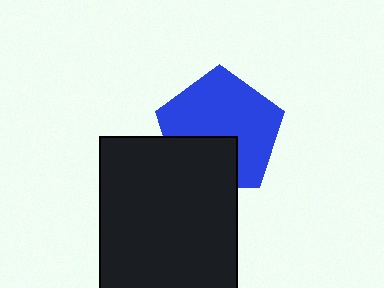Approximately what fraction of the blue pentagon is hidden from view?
Roughly 31% of the blue pentagon is hidden behind the black rectangle.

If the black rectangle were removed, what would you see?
You would see the complete blue pentagon.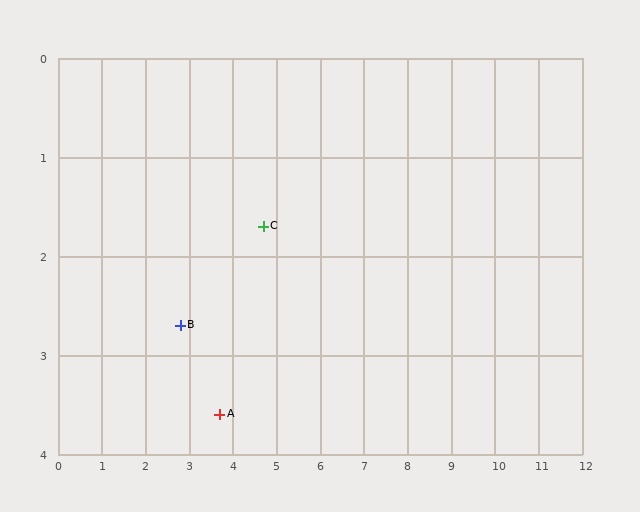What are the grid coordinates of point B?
Point B is at approximately (2.8, 2.7).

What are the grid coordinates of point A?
Point A is at approximately (3.7, 3.6).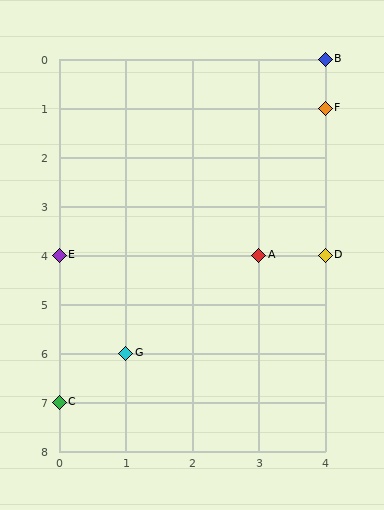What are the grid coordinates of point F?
Point F is at grid coordinates (4, 1).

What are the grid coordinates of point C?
Point C is at grid coordinates (0, 7).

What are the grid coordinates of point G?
Point G is at grid coordinates (1, 6).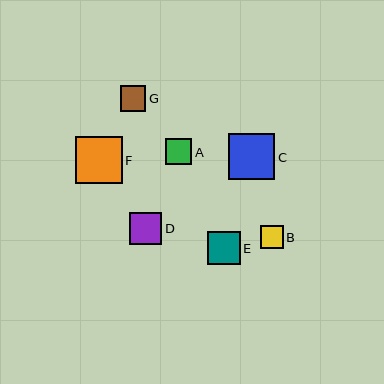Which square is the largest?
Square F is the largest with a size of approximately 47 pixels.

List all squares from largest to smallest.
From largest to smallest: F, C, E, D, A, G, B.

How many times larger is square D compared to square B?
Square D is approximately 1.4 times the size of square B.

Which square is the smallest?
Square B is the smallest with a size of approximately 22 pixels.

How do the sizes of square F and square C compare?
Square F and square C are approximately the same size.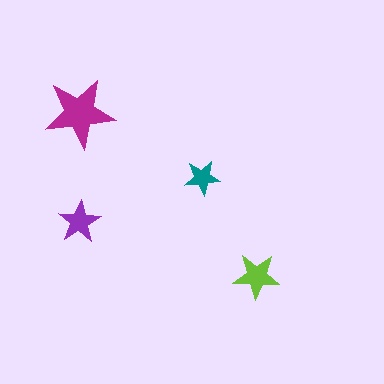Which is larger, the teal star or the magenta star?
The magenta one.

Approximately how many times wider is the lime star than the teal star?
About 1.5 times wider.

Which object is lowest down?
The lime star is bottommost.